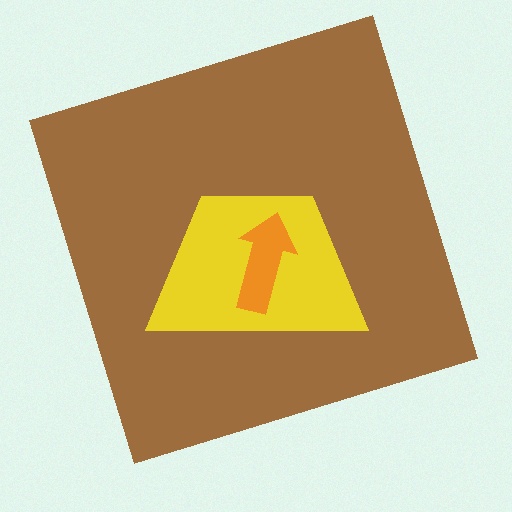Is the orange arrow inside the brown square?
Yes.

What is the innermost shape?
The orange arrow.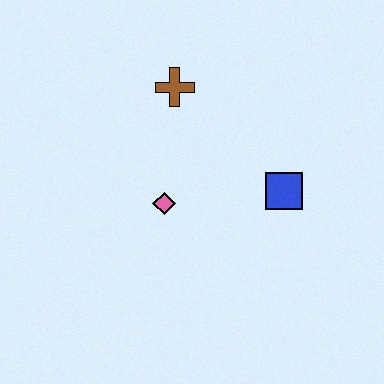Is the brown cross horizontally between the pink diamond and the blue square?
Yes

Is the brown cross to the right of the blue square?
No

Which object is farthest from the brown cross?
The blue square is farthest from the brown cross.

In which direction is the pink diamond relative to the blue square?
The pink diamond is to the left of the blue square.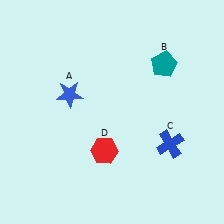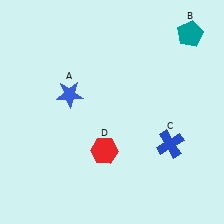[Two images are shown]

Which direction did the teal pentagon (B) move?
The teal pentagon (B) moved up.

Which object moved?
The teal pentagon (B) moved up.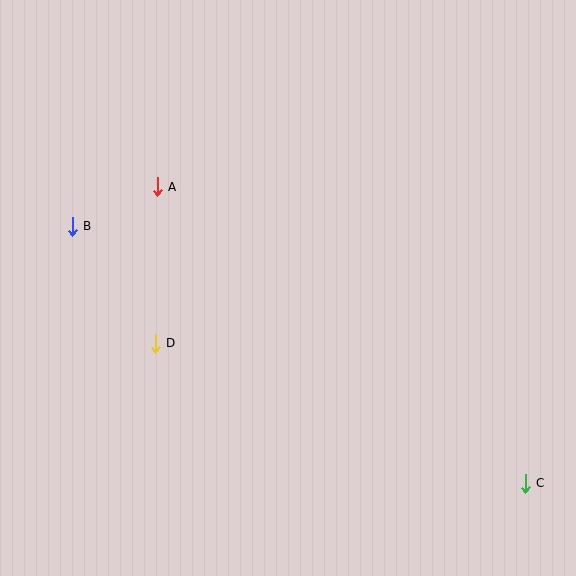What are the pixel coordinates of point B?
Point B is at (72, 226).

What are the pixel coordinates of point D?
Point D is at (155, 343).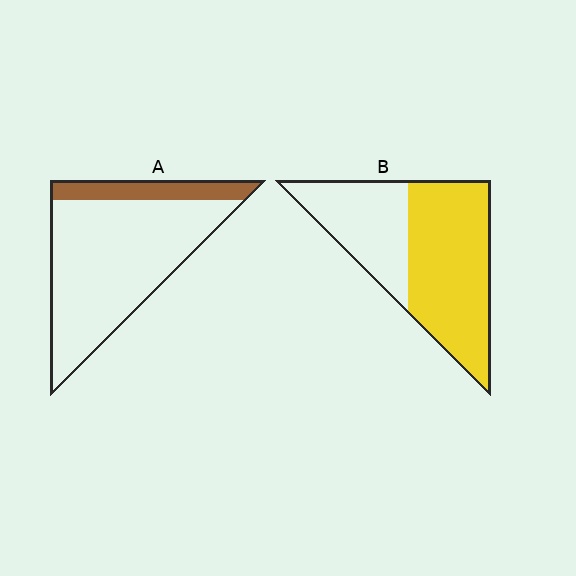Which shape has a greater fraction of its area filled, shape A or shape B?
Shape B.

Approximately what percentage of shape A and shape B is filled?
A is approximately 20% and B is approximately 60%.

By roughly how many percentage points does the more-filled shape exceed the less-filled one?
By roughly 45 percentage points (B over A).